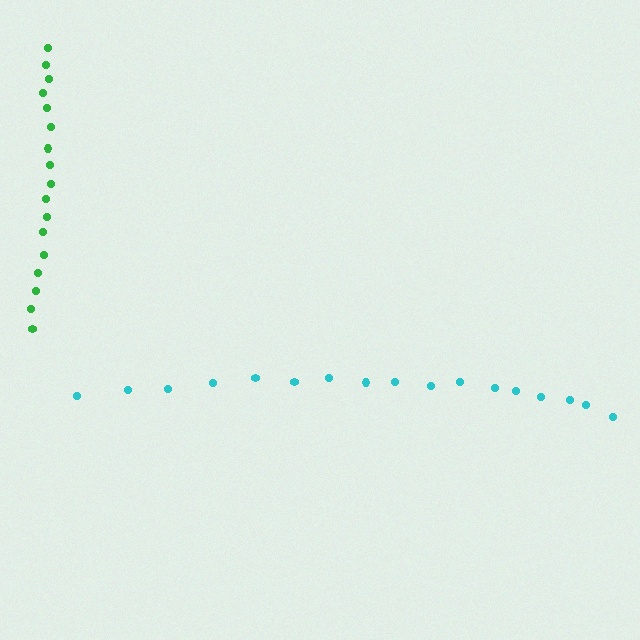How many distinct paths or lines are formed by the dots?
There are 2 distinct paths.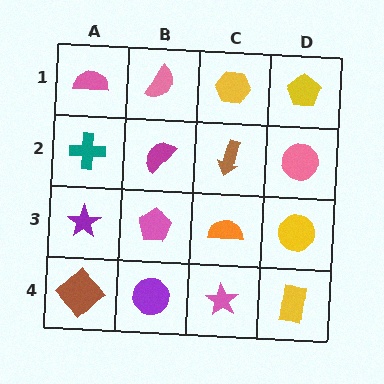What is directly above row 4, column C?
An orange semicircle.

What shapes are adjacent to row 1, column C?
A brown arrow (row 2, column C), a pink semicircle (row 1, column B), a yellow pentagon (row 1, column D).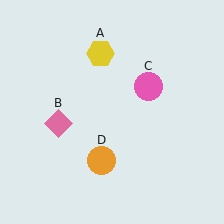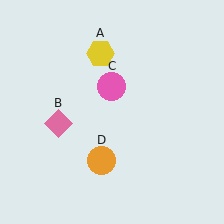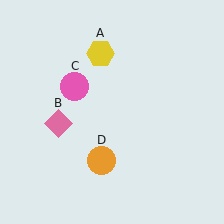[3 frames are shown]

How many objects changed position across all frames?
1 object changed position: pink circle (object C).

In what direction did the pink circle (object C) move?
The pink circle (object C) moved left.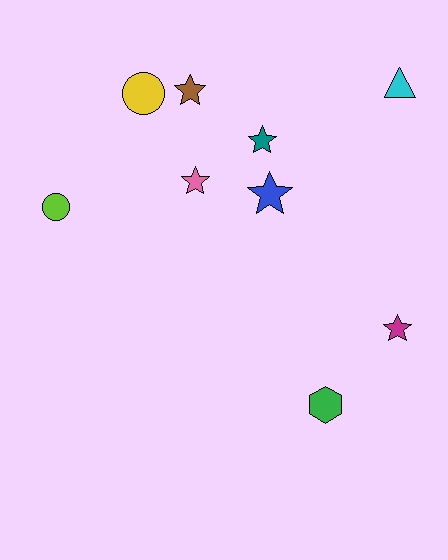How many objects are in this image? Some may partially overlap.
There are 9 objects.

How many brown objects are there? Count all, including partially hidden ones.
There is 1 brown object.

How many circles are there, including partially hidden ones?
There are 2 circles.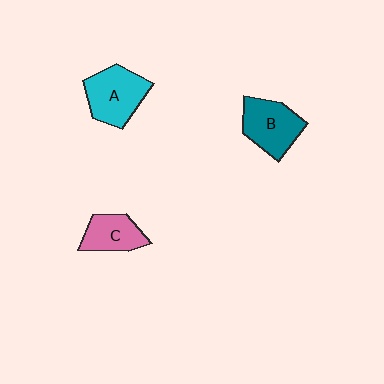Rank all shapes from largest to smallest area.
From largest to smallest: A (cyan), B (teal), C (pink).